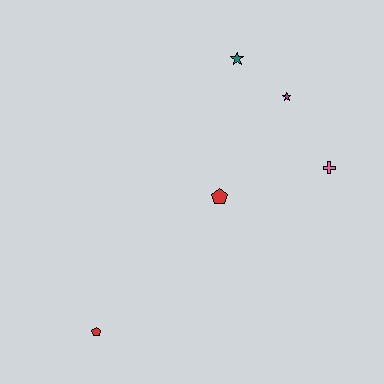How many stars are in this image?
There are 2 stars.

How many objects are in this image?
There are 5 objects.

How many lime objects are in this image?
There are no lime objects.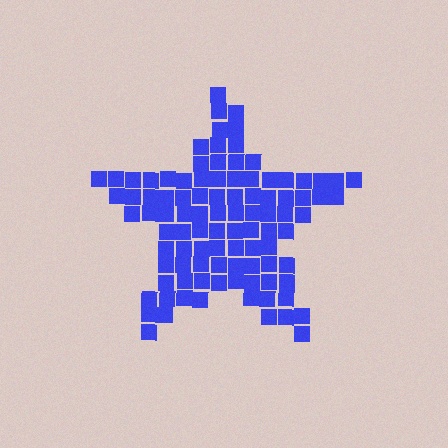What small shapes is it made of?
It is made of small squares.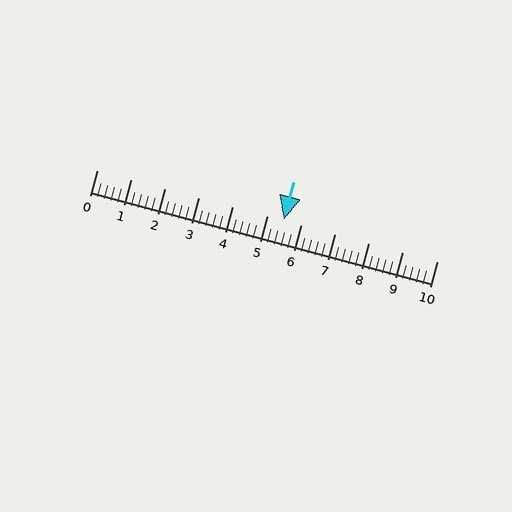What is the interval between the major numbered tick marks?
The major tick marks are spaced 1 units apart.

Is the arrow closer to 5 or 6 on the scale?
The arrow is closer to 6.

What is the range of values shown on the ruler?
The ruler shows values from 0 to 10.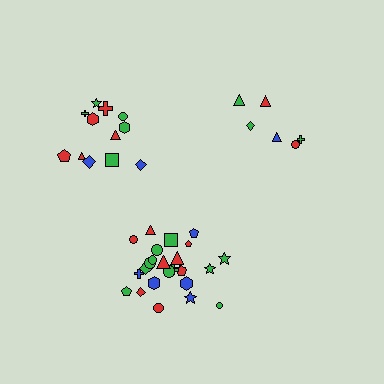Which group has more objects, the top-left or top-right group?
The top-left group.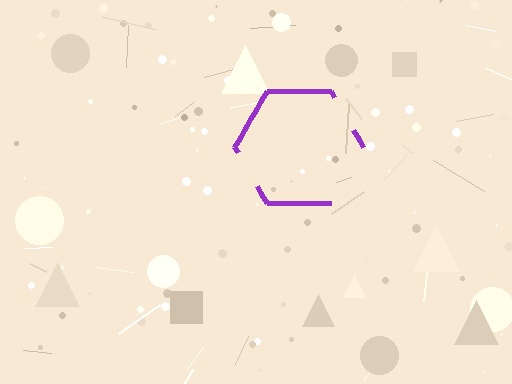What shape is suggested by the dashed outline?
The dashed outline suggests a hexagon.